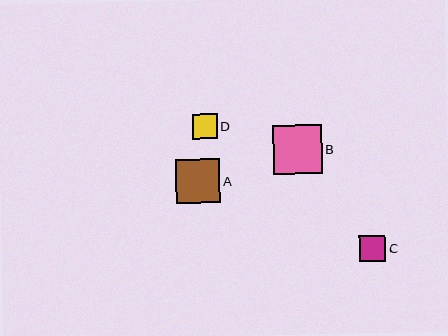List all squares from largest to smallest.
From largest to smallest: B, A, C, D.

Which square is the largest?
Square B is the largest with a size of approximately 49 pixels.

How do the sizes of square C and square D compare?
Square C and square D are approximately the same size.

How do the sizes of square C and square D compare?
Square C and square D are approximately the same size.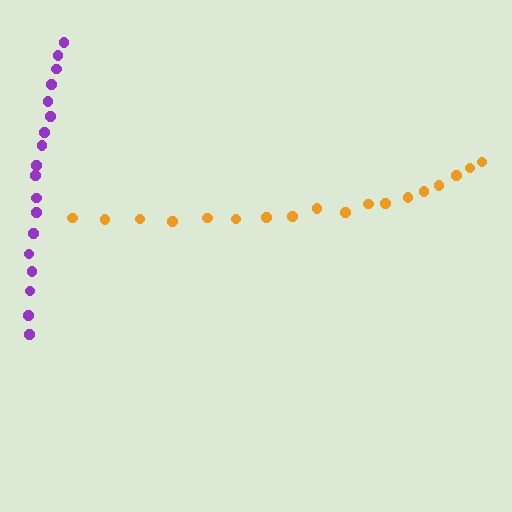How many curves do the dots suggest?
There are 2 distinct paths.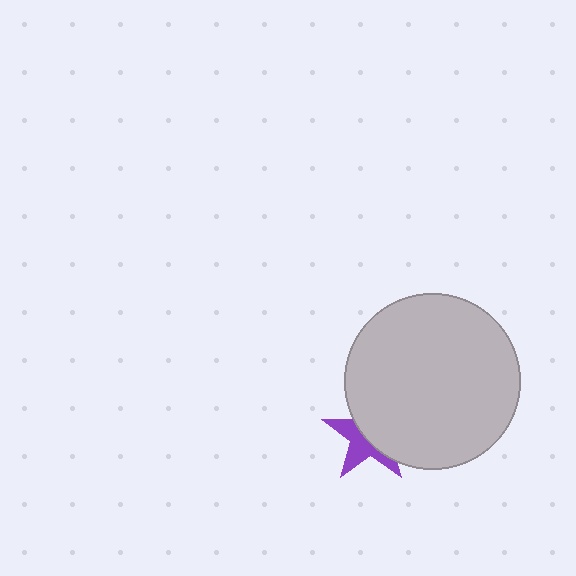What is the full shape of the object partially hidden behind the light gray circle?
The partially hidden object is a purple star.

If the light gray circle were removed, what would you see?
You would see the complete purple star.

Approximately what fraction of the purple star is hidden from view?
Roughly 55% of the purple star is hidden behind the light gray circle.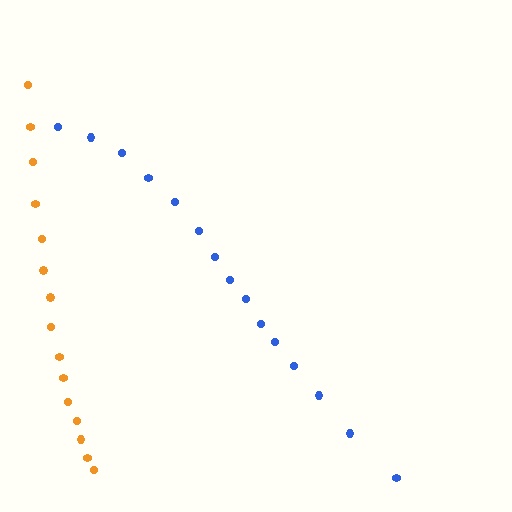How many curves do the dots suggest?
There are 2 distinct paths.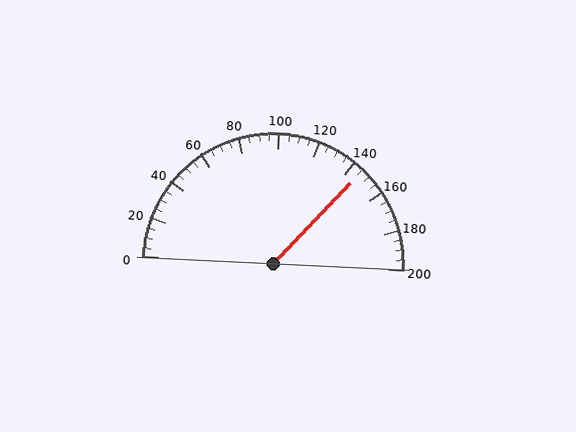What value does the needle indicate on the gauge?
The needle indicates approximately 145.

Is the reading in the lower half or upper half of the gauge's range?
The reading is in the upper half of the range (0 to 200).